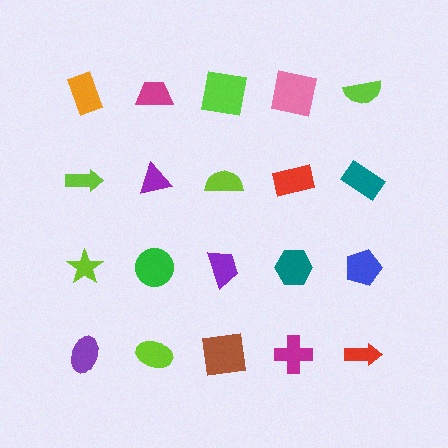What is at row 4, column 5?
A red arrow.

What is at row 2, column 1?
A lime arrow.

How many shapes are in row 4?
5 shapes.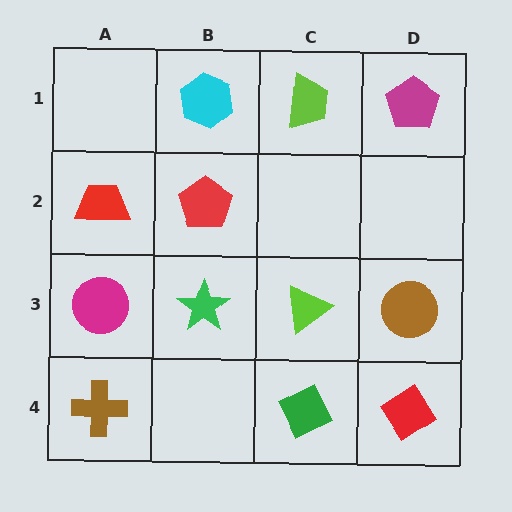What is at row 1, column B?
A cyan hexagon.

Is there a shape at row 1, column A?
No, that cell is empty.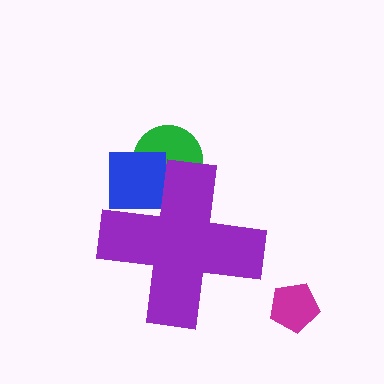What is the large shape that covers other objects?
A purple cross.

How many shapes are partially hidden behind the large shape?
2 shapes are partially hidden.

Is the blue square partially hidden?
Yes, the blue square is partially hidden behind the purple cross.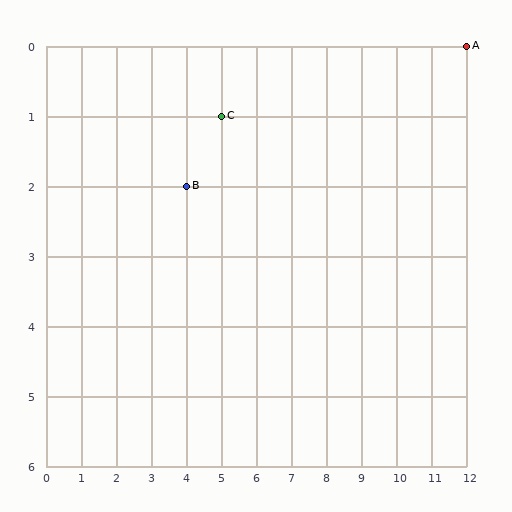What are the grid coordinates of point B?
Point B is at grid coordinates (4, 2).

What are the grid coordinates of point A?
Point A is at grid coordinates (12, 0).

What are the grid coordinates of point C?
Point C is at grid coordinates (5, 1).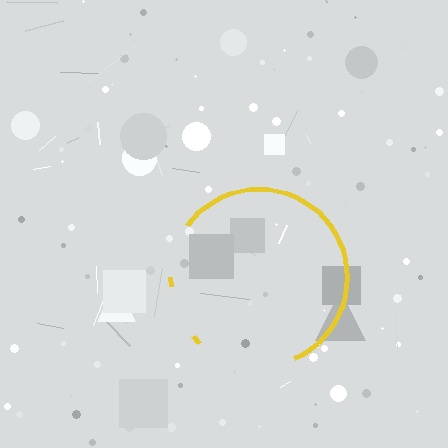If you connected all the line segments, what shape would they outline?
They would outline a circle.